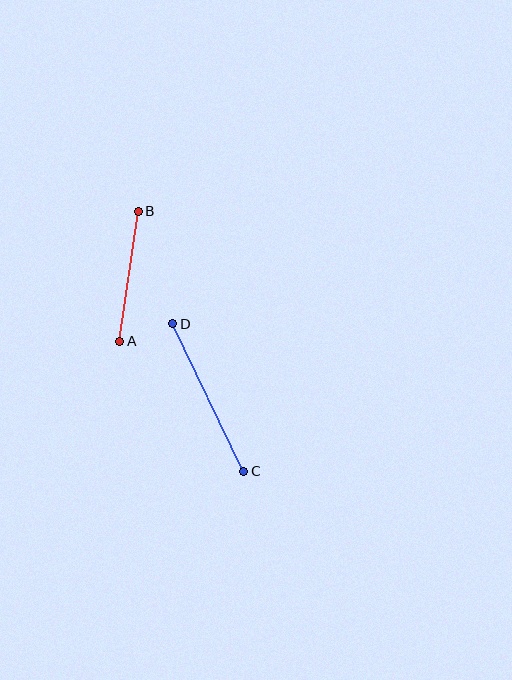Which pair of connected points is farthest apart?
Points C and D are farthest apart.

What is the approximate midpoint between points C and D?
The midpoint is at approximately (208, 397) pixels.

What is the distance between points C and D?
The distance is approximately 164 pixels.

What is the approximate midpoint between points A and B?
The midpoint is at approximately (129, 276) pixels.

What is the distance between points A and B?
The distance is approximately 131 pixels.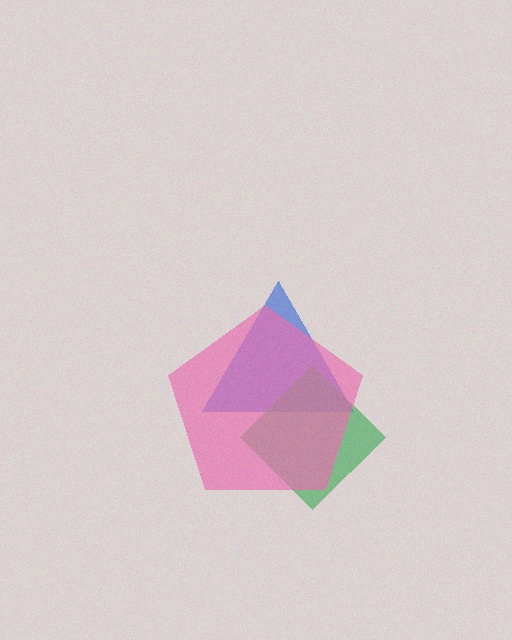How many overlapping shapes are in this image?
There are 3 overlapping shapes in the image.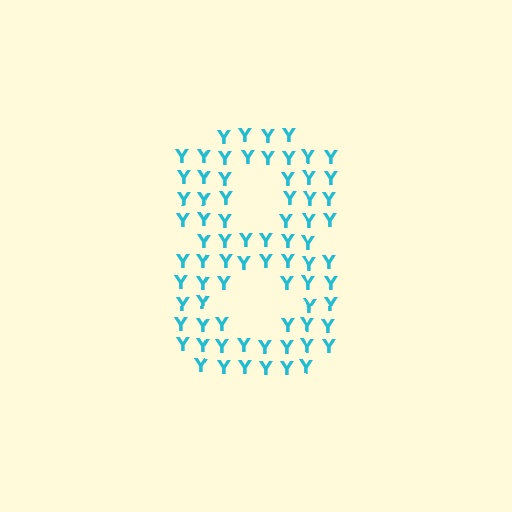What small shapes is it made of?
It is made of small letter Y's.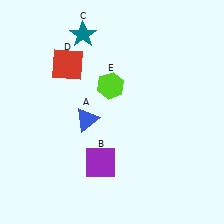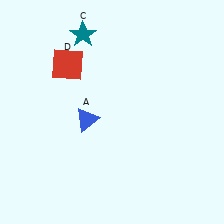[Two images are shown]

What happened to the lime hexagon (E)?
The lime hexagon (E) was removed in Image 2. It was in the top-left area of Image 1.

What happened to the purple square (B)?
The purple square (B) was removed in Image 2. It was in the bottom-left area of Image 1.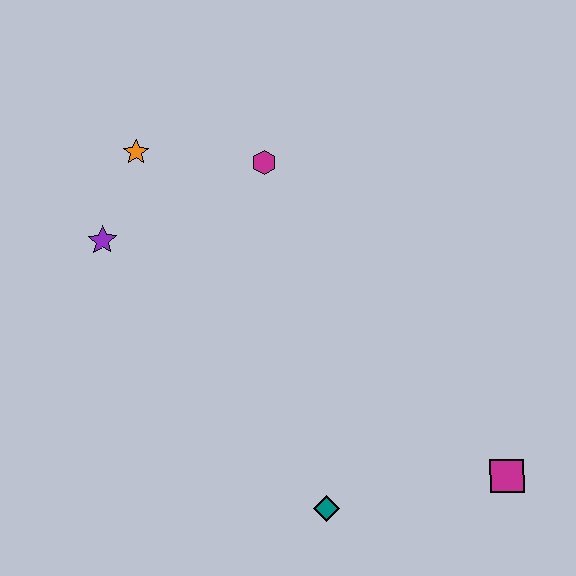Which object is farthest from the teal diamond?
The orange star is farthest from the teal diamond.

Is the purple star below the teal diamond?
No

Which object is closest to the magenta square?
The teal diamond is closest to the magenta square.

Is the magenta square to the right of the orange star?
Yes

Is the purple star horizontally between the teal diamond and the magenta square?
No